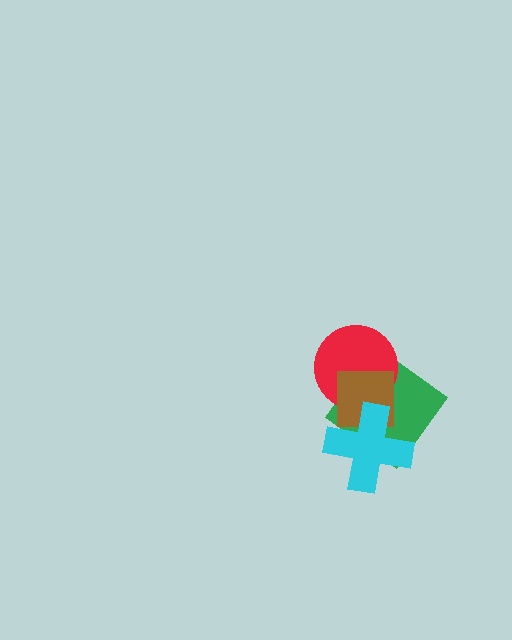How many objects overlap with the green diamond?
3 objects overlap with the green diamond.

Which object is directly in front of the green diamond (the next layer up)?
The red circle is directly in front of the green diamond.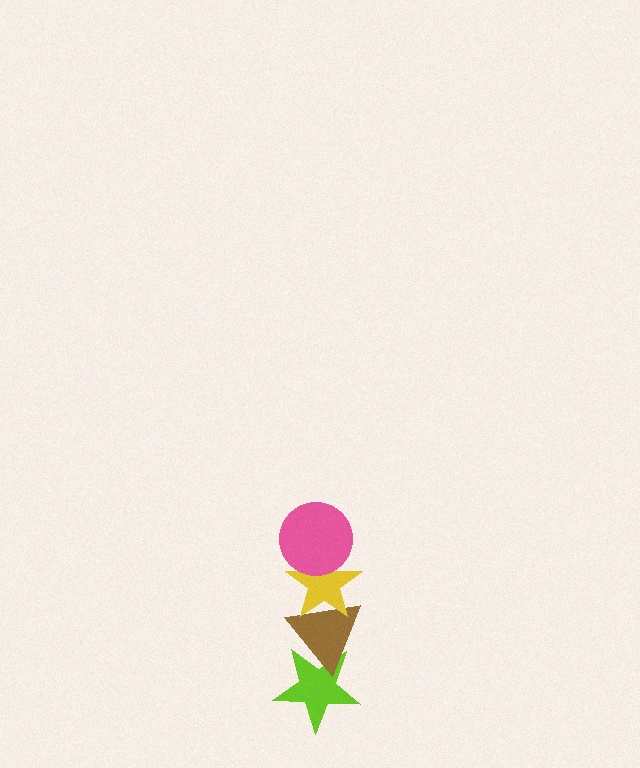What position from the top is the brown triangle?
The brown triangle is 3rd from the top.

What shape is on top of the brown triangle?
The yellow star is on top of the brown triangle.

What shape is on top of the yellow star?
The pink circle is on top of the yellow star.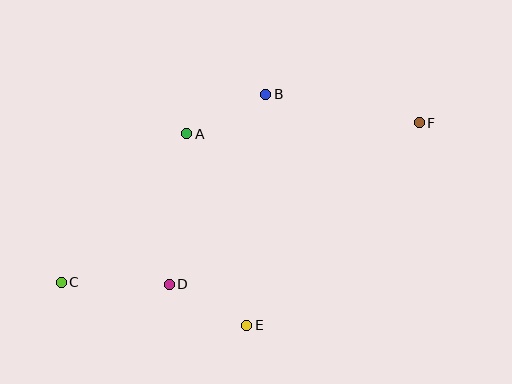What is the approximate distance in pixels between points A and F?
The distance between A and F is approximately 233 pixels.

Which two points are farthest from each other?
Points C and F are farthest from each other.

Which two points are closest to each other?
Points D and E are closest to each other.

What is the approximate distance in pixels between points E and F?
The distance between E and F is approximately 265 pixels.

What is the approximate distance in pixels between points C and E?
The distance between C and E is approximately 190 pixels.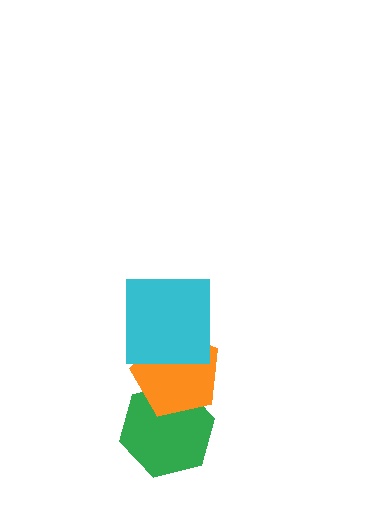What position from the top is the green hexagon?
The green hexagon is 3rd from the top.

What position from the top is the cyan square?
The cyan square is 1st from the top.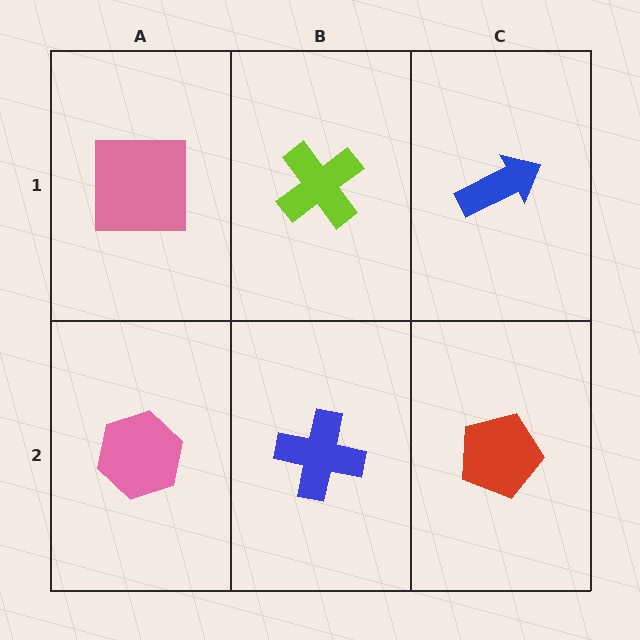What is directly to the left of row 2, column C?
A blue cross.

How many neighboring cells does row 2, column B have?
3.